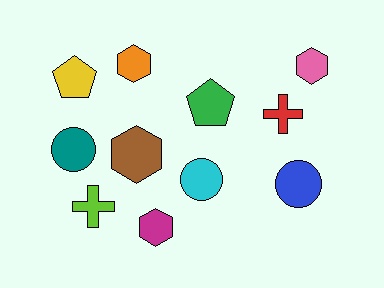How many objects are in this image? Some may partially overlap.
There are 11 objects.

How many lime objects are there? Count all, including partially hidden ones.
There is 1 lime object.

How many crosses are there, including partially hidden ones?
There are 2 crosses.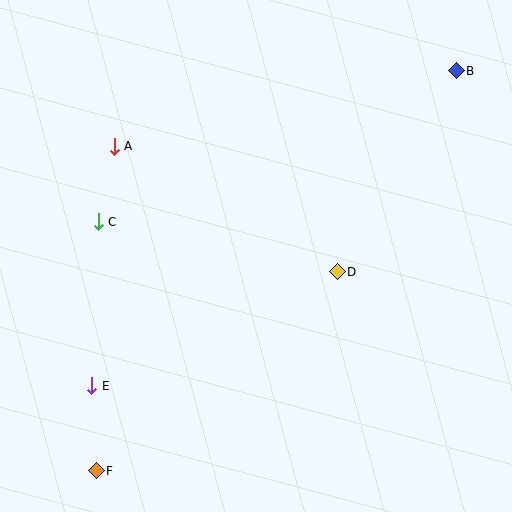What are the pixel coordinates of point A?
Point A is at (114, 146).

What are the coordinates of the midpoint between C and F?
The midpoint between C and F is at (97, 346).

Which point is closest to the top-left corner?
Point A is closest to the top-left corner.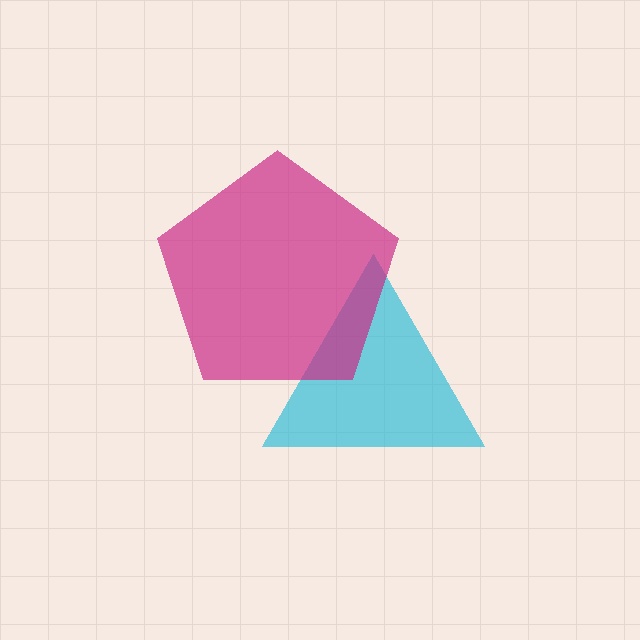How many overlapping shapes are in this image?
There are 2 overlapping shapes in the image.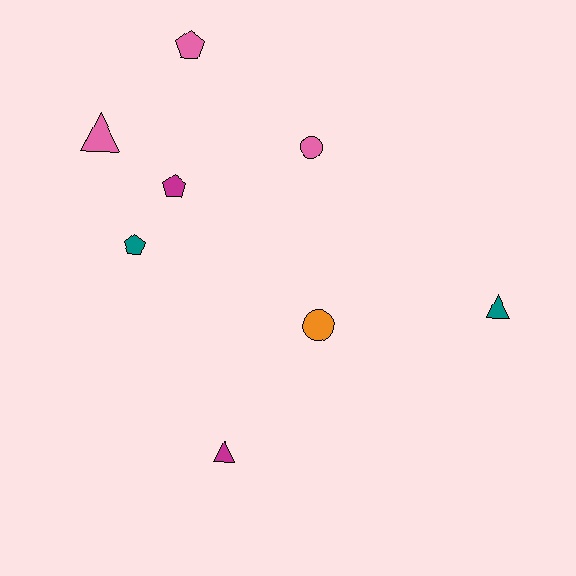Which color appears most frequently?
Pink, with 3 objects.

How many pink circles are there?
There is 1 pink circle.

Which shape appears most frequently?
Pentagon, with 3 objects.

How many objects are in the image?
There are 8 objects.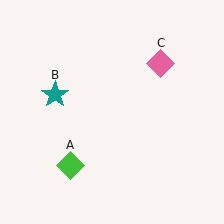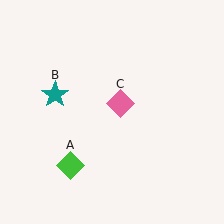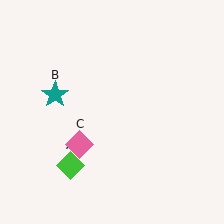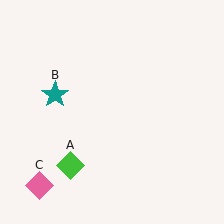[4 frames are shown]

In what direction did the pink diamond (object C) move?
The pink diamond (object C) moved down and to the left.